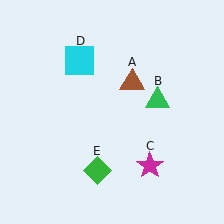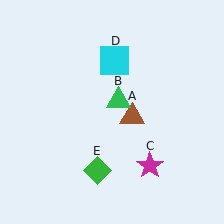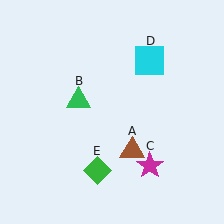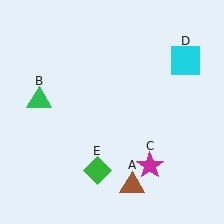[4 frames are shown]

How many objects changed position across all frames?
3 objects changed position: brown triangle (object A), green triangle (object B), cyan square (object D).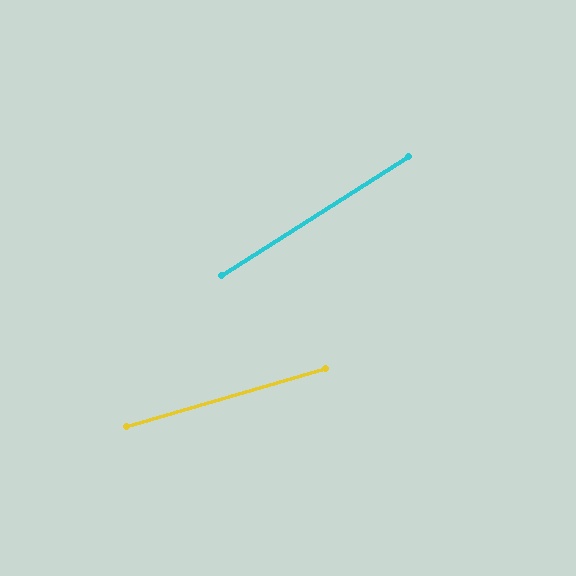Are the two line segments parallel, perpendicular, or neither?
Neither parallel nor perpendicular — they differ by about 16°.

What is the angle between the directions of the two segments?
Approximately 16 degrees.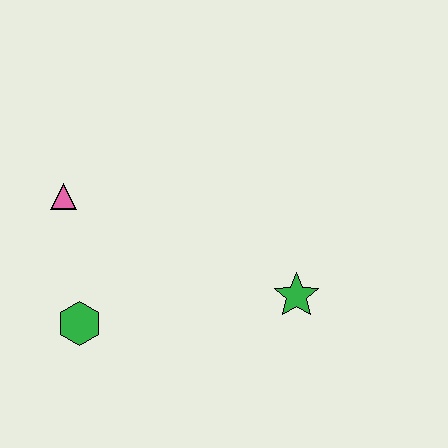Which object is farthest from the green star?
The pink triangle is farthest from the green star.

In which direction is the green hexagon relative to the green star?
The green hexagon is to the left of the green star.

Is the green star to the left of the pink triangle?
No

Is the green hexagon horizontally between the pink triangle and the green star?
Yes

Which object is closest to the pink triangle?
The green hexagon is closest to the pink triangle.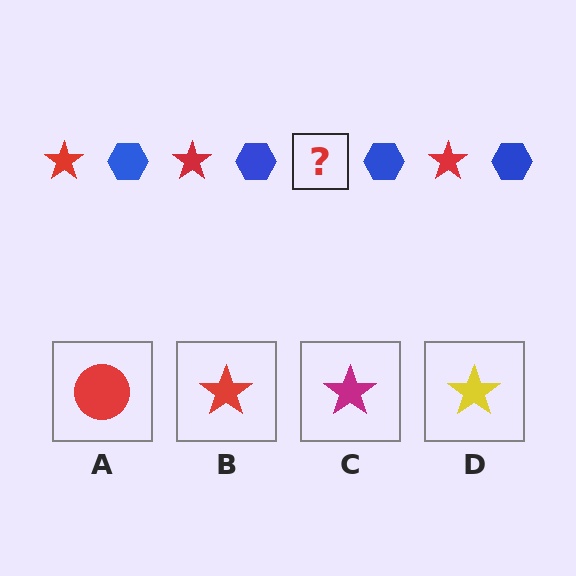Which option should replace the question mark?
Option B.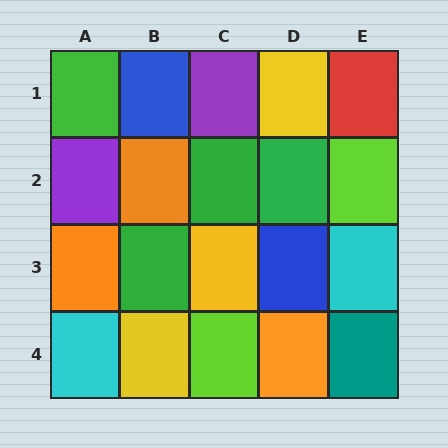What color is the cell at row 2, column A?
Purple.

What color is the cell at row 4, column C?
Lime.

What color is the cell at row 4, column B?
Yellow.